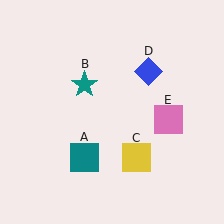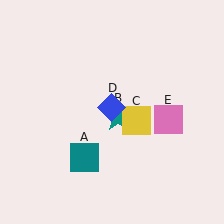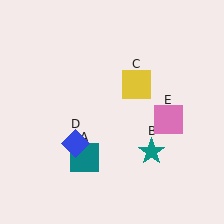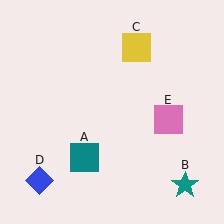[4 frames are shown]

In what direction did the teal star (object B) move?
The teal star (object B) moved down and to the right.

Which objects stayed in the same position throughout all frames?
Teal square (object A) and pink square (object E) remained stationary.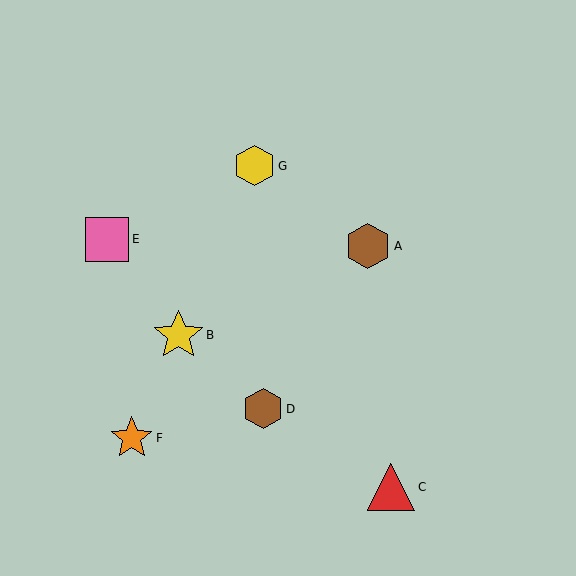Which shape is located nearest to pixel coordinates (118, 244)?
The pink square (labeled E) at (107, 240) is nearest to that location.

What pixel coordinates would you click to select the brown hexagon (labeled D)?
Click at (263, 409) to select the brown hexagon D.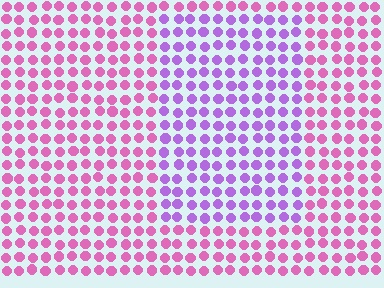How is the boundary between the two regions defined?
The boundary is defined purely by a slight shift in hue (about 42 degrees). Spacing, size, and orientation are identical on both sides.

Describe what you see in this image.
The image is filled with small pink elements in a uniform arrangement. A rectangle-shaped region is visible where the elements are tinted to a slightly different hue, forming a subtle color boundary.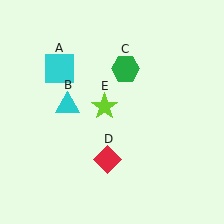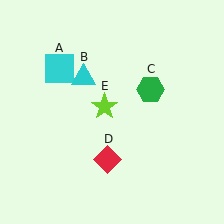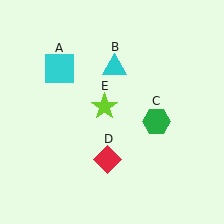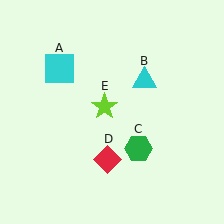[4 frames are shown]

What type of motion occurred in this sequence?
The cyan triangle (object B), green hexagon (object C) rotated clockwise around the center of the scene.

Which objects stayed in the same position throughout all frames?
Cyan square (object A) and red diamond (object D) and lime star (object E) remained stationary.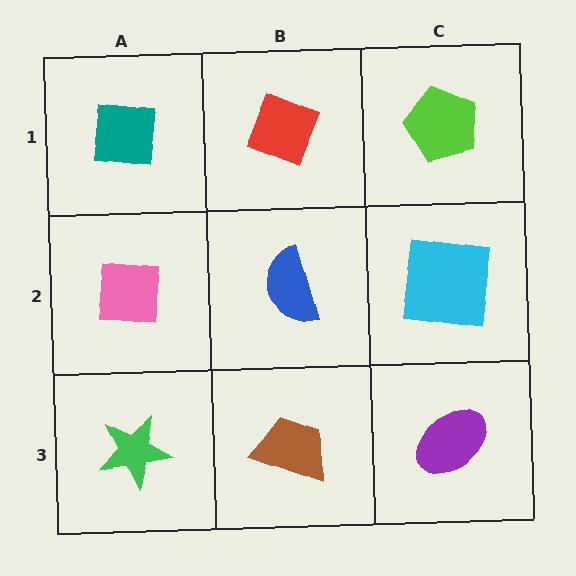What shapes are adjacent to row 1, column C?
A cyan square (row 2, column C), a red diamond (row 1, column B).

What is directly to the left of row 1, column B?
A teal square.